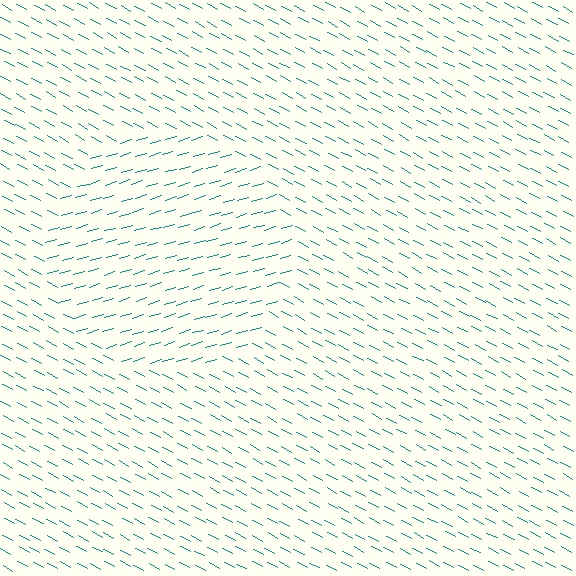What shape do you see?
I see a circle.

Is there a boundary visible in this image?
Yes, there is a texture boundary formed by a change in line orientation.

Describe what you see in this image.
The image is filled with small teal line segments. A circle region in the image has lines oriented differently from the surrounding lines, creating a visible texture boundary.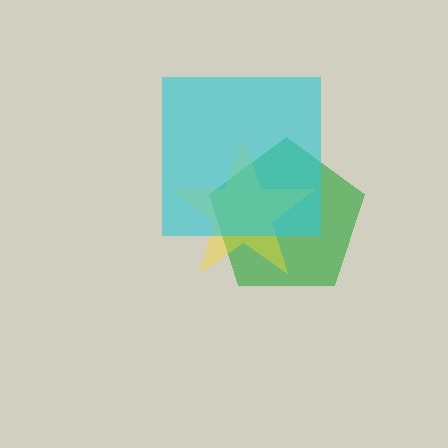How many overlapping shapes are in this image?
There are 3 overlapping shapes in the image.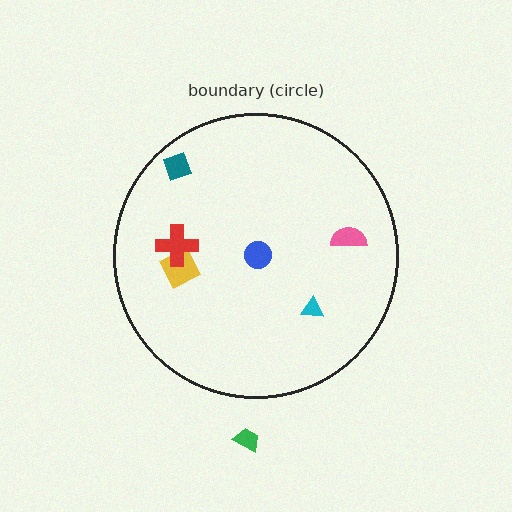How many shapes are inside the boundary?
6 inside, 1 outside.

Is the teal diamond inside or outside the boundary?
Inside.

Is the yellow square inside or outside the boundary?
Inside.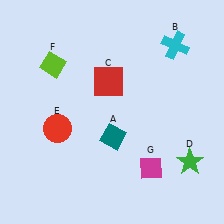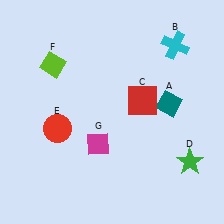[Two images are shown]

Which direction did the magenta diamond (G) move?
The magenta diamond (G) moved left.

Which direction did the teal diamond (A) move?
The teal diamond (A) moved right.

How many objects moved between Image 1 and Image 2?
3 objects moved between the two images.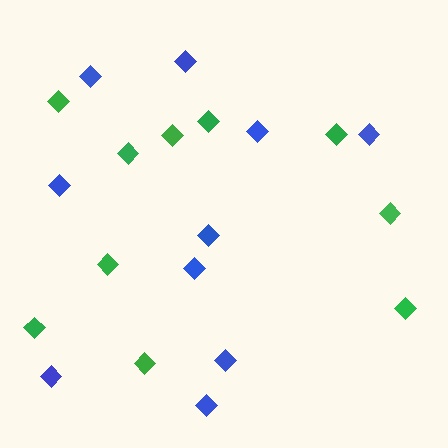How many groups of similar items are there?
There are 2 groups: one group of blue diamonds (10) and one group of green diamonds (10).